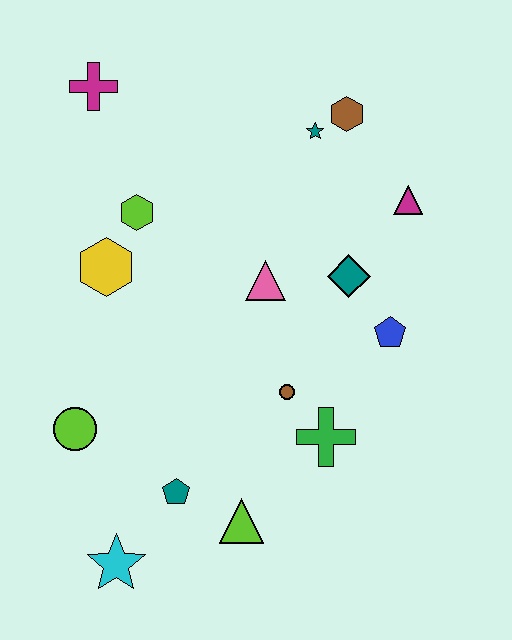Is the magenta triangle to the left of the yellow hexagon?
No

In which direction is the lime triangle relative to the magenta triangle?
The lime triangle is below the magenta triangle.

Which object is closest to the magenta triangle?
The teal diamond is closest to the magenta triangle.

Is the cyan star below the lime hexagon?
Yes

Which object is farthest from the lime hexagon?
The cyan star is farthest from the lime hexagon.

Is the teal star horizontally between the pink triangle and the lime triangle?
No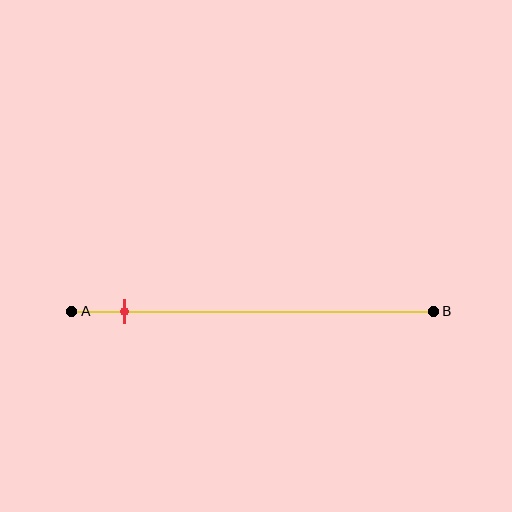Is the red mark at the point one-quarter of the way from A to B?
No, the mark is at about 15% from A, not at the 25% one-quarter point.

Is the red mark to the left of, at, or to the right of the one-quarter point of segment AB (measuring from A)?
The red mark is to the left of the one-quarter point of segment AB.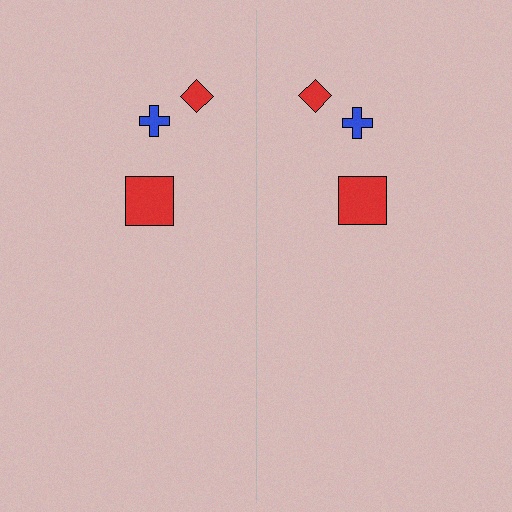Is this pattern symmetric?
Yes, this pattern has bilateral (reflection) symmetry.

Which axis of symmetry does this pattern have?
The pattern has a vertical axis of symmetry running through the center of the image.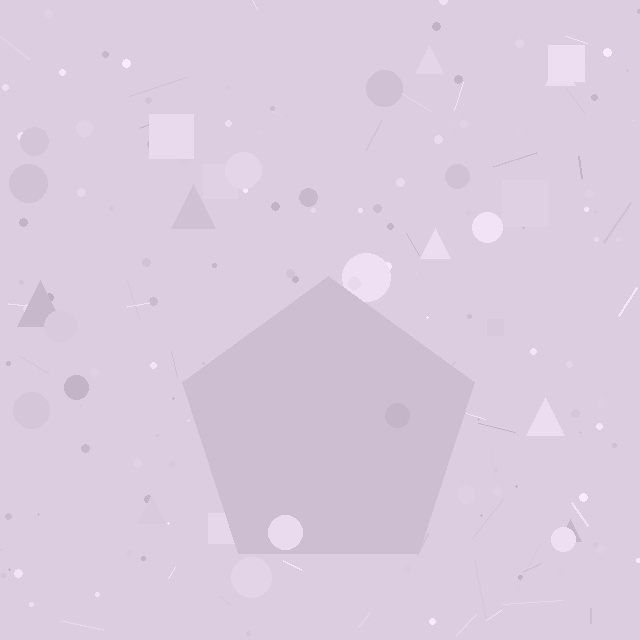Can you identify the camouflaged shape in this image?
The camouflaged shape is a pentagon.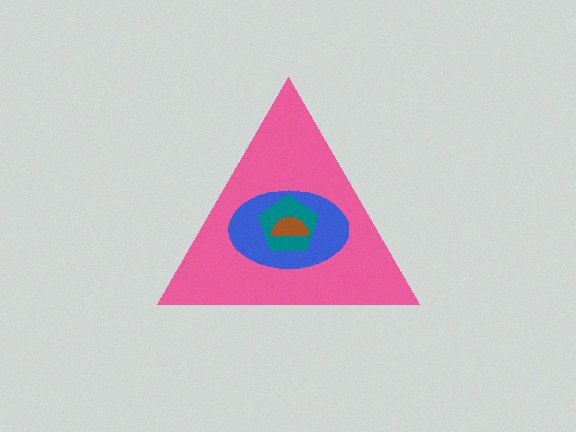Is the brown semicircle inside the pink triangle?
Yes.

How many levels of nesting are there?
4.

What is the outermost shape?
The pink triangle.